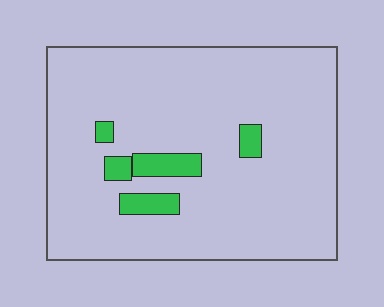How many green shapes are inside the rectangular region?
5.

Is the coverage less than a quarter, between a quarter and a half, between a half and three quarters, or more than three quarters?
Less than a quarter.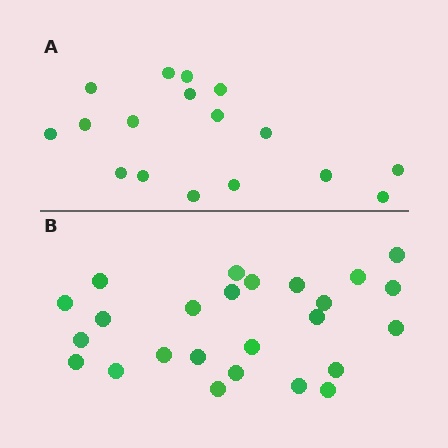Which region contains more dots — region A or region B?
Region B (the bottom region) has more dots.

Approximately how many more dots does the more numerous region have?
Region B has roughly 8 or so more dots than region A.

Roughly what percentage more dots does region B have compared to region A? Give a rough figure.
About 45% more.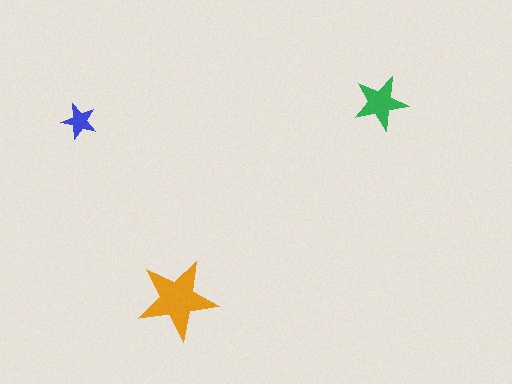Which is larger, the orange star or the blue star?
The orange one.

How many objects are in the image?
There are 3 objects in the image.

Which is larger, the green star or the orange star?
The orange one.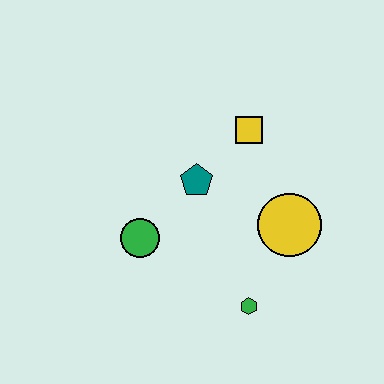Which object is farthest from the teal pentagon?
The green hexagon is farthest from the teal pentagon.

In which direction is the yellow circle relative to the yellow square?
The yellow circle is below the yellow square.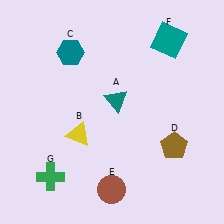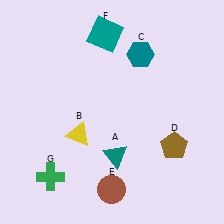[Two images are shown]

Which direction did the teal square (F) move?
The teal square (F) moved left.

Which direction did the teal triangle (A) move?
The teal triangle (A) moved down.